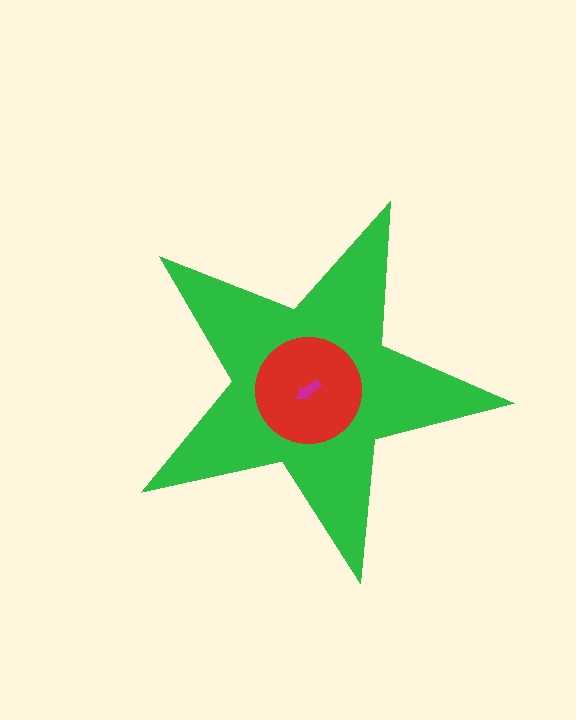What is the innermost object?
The magenta arrow.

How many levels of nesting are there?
3.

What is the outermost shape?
The green star.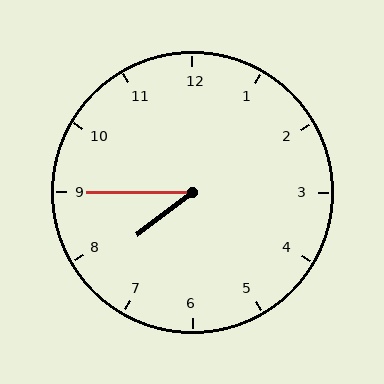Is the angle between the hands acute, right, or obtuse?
It is acute.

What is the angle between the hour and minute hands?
Approximately 38 degrees.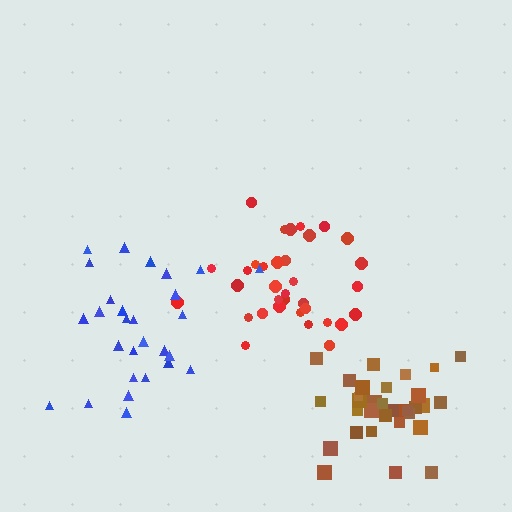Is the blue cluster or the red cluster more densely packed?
Red.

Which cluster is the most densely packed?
Brown.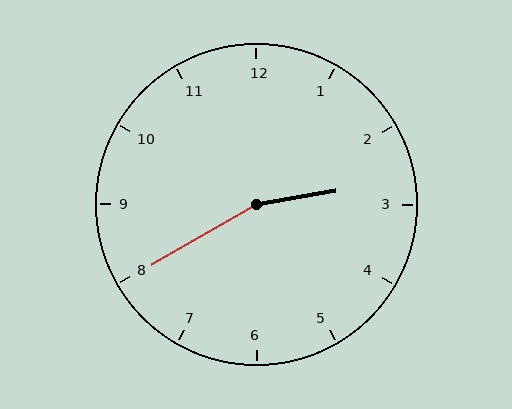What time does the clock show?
2:40.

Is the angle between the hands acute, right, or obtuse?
It is obtuse.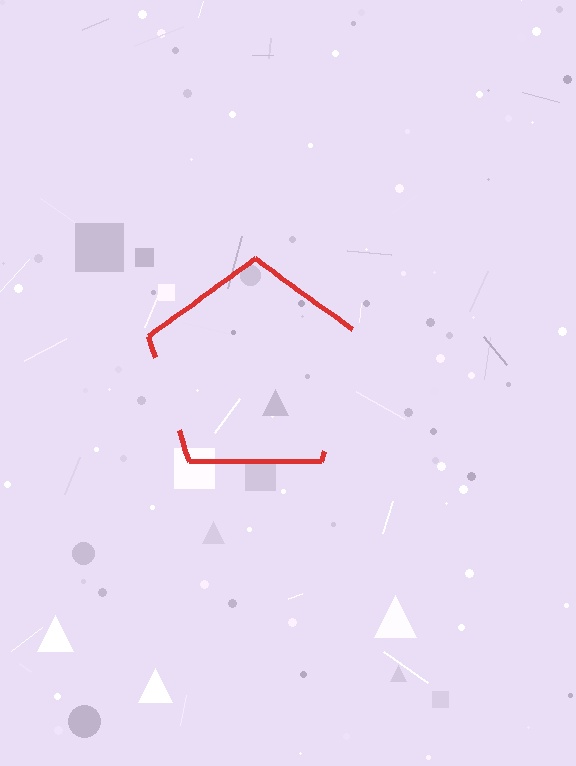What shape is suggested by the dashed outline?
The dashed outline suggests a pentagon.